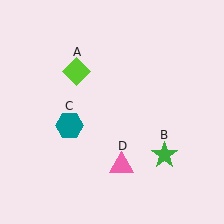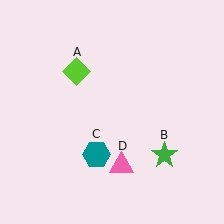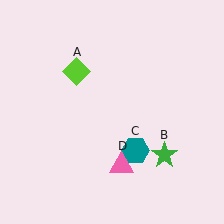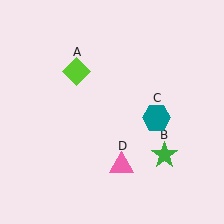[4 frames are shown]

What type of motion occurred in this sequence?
The teal hexagon (object C) rotated counterclockwise around the center of the scene.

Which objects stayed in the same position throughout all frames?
Lime diamond (object A) and green star (object B) and pink triangle (object D) remained stationary.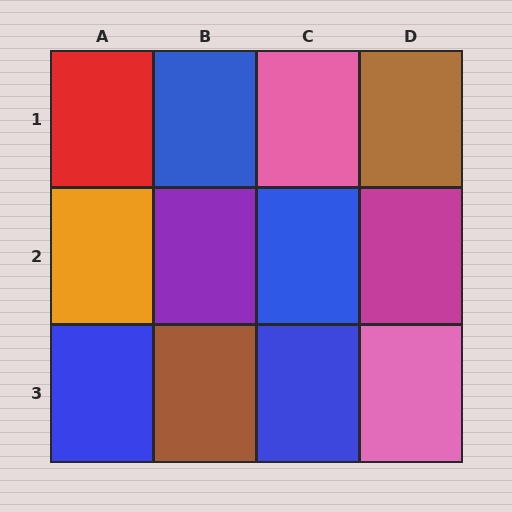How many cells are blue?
4 cells are blue.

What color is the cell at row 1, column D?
Brown.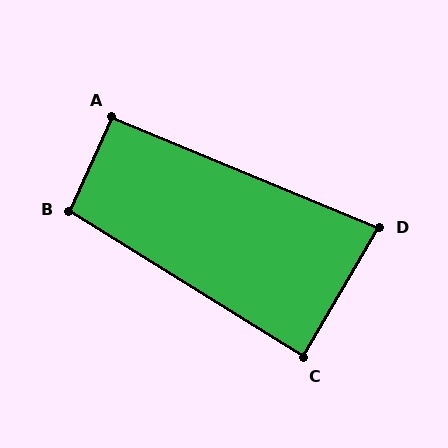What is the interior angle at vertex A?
Approximately 92 degrees (approximately right).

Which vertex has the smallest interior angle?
D, at approximately 82 degrees.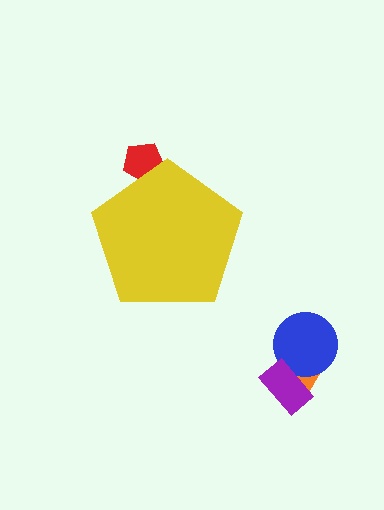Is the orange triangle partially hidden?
No, the orange triangle is fully visible.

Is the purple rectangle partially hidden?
No, the purple rectangle is fully visible.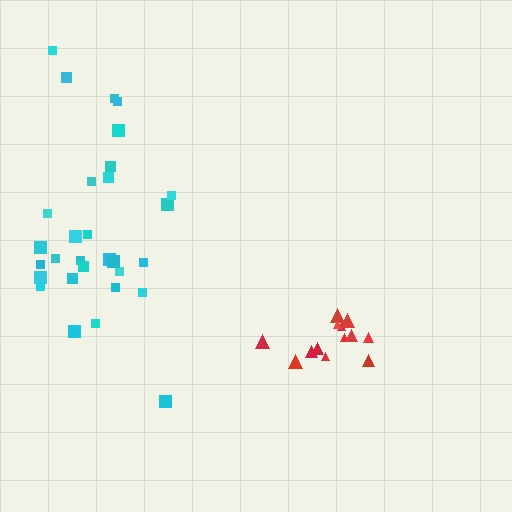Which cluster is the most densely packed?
Red.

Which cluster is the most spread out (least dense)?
Cyan.